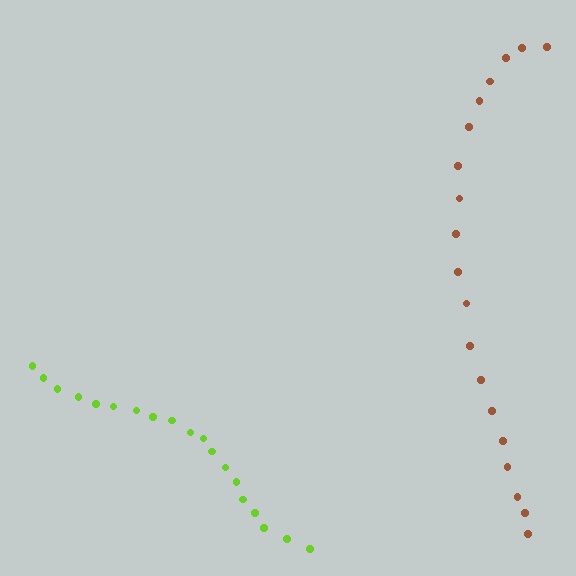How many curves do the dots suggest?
There are 2 distinct paths.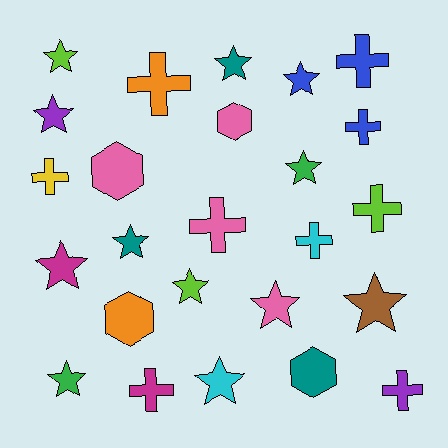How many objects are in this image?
There are 25 objects.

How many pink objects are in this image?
There are 4 pink objects.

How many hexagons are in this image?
There are 4 hexagons.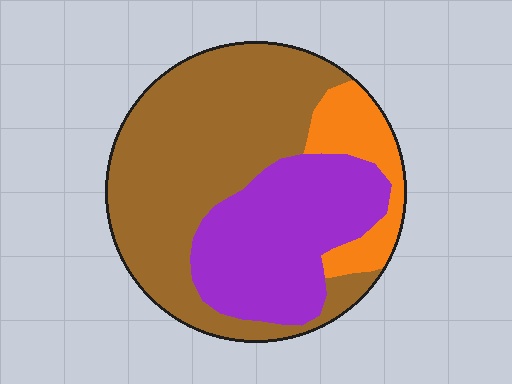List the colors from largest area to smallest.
From largest to smallest: brown, purple, orange.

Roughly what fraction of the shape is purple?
Purple covers 32% of the shape.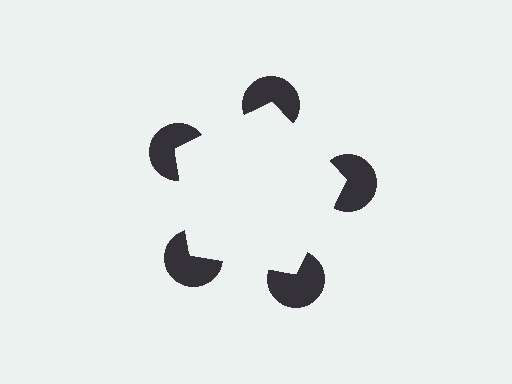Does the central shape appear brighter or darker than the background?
It typically appears slightly brighter than the background, even though no actual brightness change is drawn.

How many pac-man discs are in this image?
There are 5 — one at each vertex of the illusory pentagon.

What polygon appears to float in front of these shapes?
An illusory pentagon — its edges are inferred from the aligned wedge cuts in the pac-man discs, not physically drawn.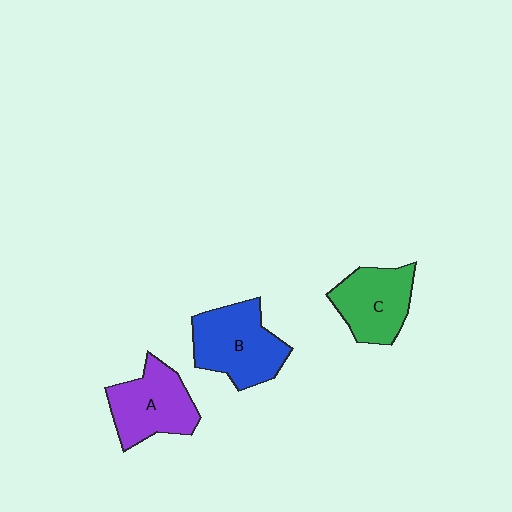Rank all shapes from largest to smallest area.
From largest to smallest: B (blue), A (purple), C (green).